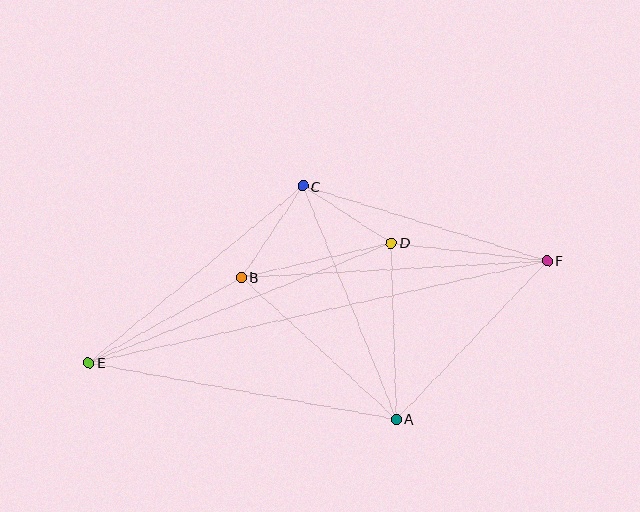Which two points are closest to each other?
Points C and D are closest to each other.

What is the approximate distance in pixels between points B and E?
The distance between B and E is approximately 175 pixels.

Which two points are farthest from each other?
Points E and F are farthest from each other.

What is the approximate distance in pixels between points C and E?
The distance between C and E is approximately 277 pixels.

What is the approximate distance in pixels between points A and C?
The distance between A and C is approximately 251 pixels.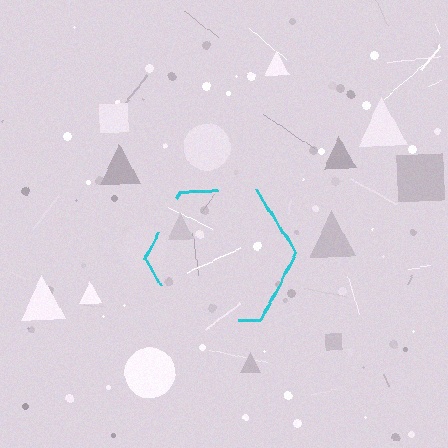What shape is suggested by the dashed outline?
The dashed outline suggests a hexagon.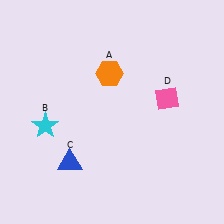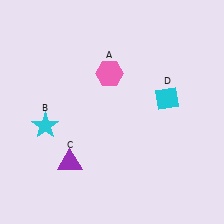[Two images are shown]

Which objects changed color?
A changed from orange to pink. C changed from blue to purple. D changed from pink to cyan.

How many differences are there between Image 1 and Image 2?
There are 3 differences between the two images.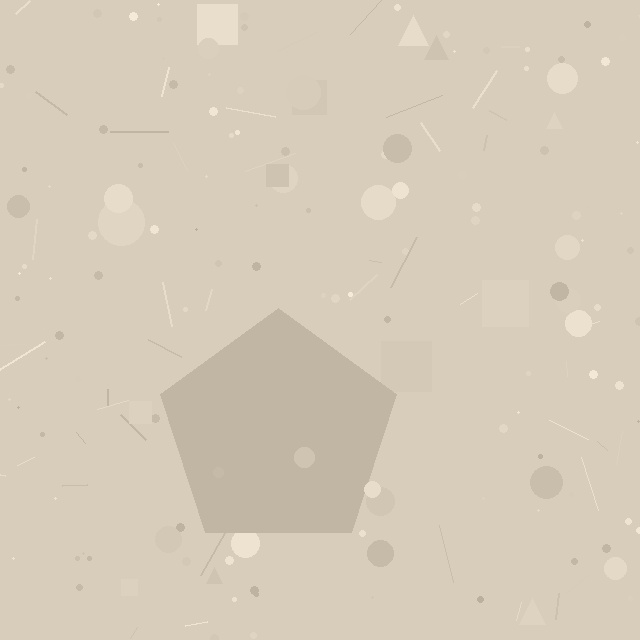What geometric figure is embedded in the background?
A pentagon is embedded in the background.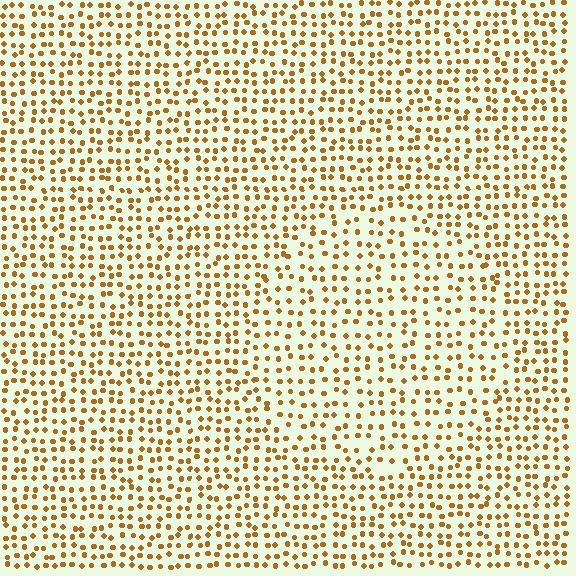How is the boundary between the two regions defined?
The boundary is defined by a change in element density (approximately 1.4x ratio). All elements are the same color, size, and shape.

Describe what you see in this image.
The image contains small brown elements arranged at two different densities. A circle-shaped region is visible where the elements are less densely packed than the surrounding area.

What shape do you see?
I see a circle.